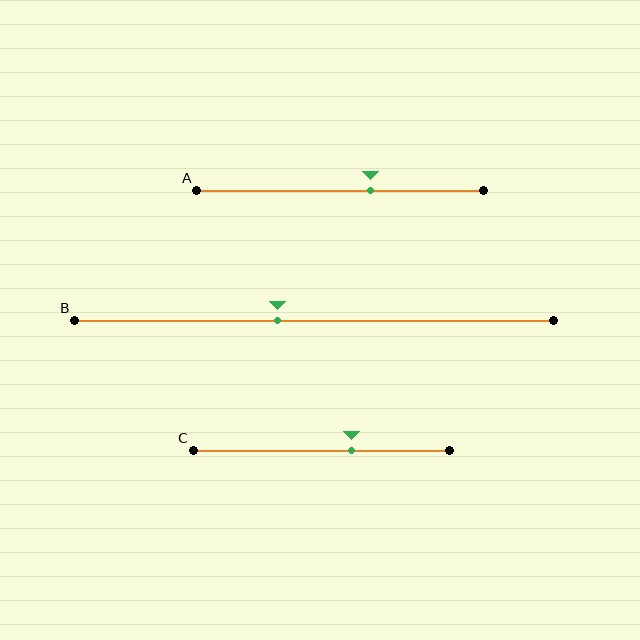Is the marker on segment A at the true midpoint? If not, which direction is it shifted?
No, the marker on segment A is shifted to the right by about 11% of the segment length.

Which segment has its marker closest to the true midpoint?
Segment B has its marker closest to the true midpoint.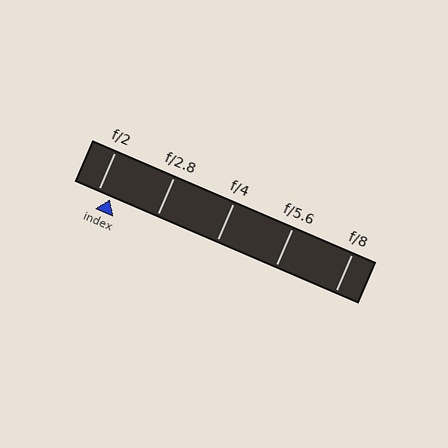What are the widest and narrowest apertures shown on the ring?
The widest aperture shown is f/2 and the narrowest is f/8.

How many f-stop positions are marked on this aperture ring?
There are 5 f-stop positions marked.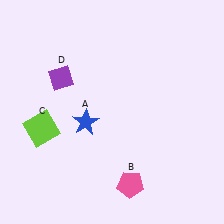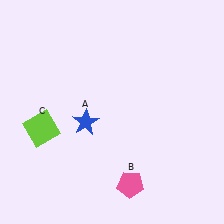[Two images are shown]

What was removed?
The purple diamond (D) was removed in Image 2.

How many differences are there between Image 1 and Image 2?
There is 1 difference between the two images.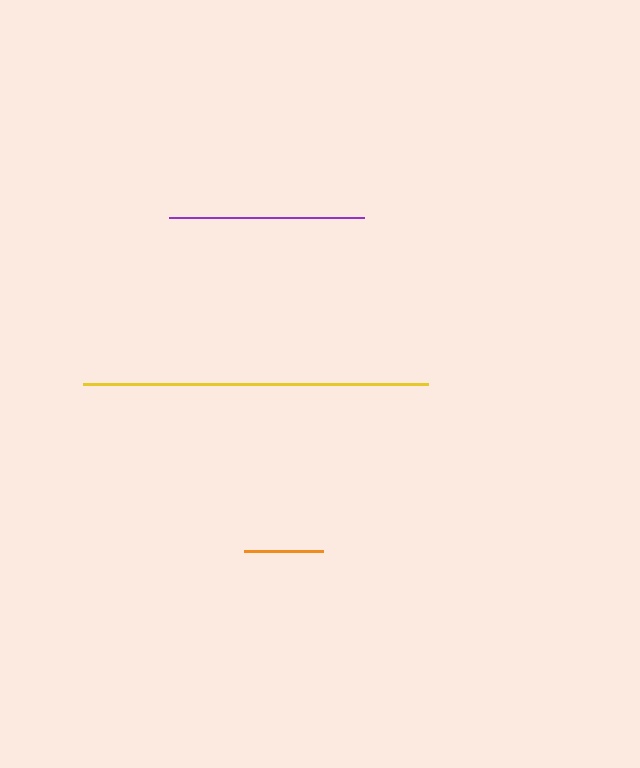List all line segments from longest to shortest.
From longest to shortest: yellow, purple, orange.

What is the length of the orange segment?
The orange segment is approximately 80 pixels long.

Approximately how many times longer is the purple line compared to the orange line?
The purple line is approximately 2.4 times the length of the orange line.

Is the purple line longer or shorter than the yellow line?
The yellow line is longer than the purple line.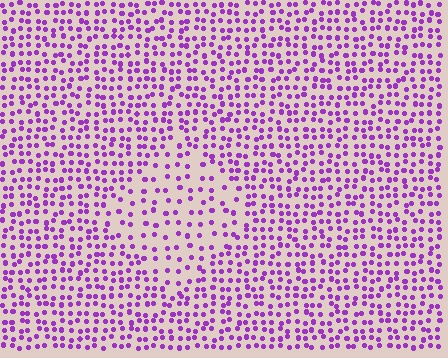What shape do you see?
I see a diamond.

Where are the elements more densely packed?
The elements are more densely packed outside the diamond boundary.